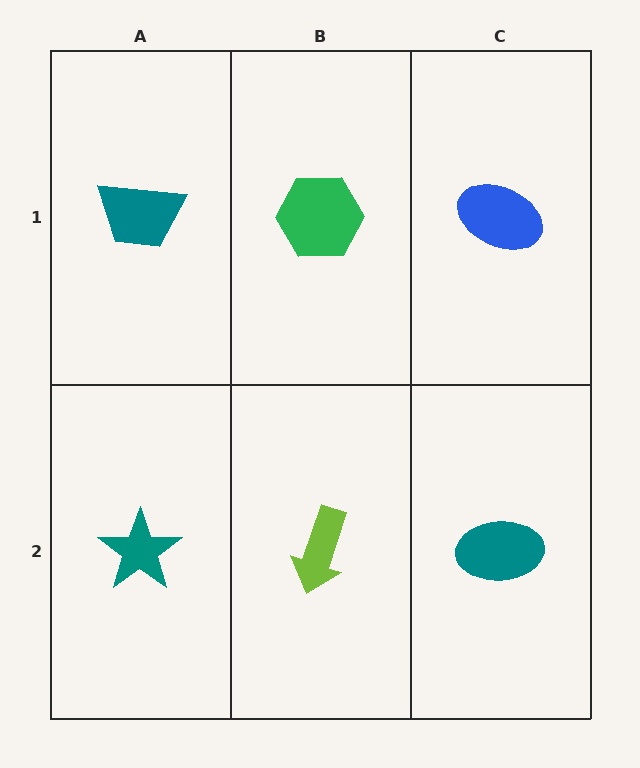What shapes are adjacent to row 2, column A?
A teal trapezoid (row 1, column A), a lime arrow (row 2, column B).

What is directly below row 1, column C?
A teal ellipse.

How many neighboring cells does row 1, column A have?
2.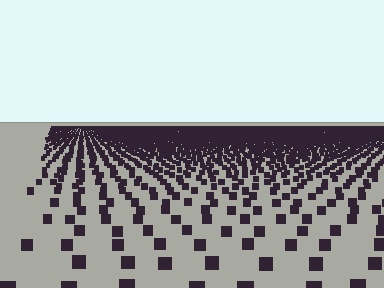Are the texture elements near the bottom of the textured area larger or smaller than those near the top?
Larger. Near the bottom, elements are closer to the viewer and appear at a bigger on-screen size.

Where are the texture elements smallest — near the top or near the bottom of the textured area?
Near the top.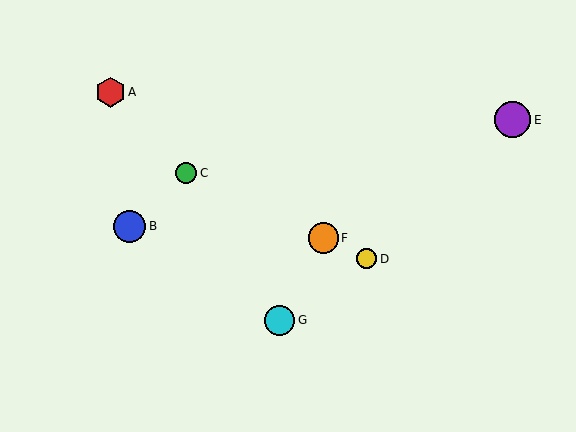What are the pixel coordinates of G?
Object G is at (280, 320).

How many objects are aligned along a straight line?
3 objects (C, D, F) are aligned along a straight line.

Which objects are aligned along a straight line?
Objects C, D, F are aligned along a straight line.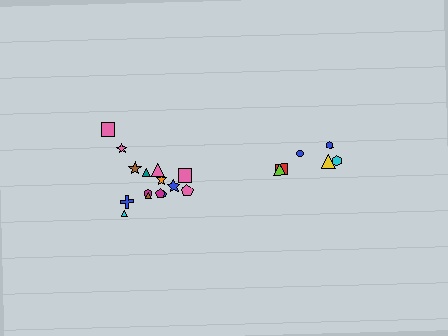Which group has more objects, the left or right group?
The left group.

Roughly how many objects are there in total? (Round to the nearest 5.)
Roughly 20 objects in total.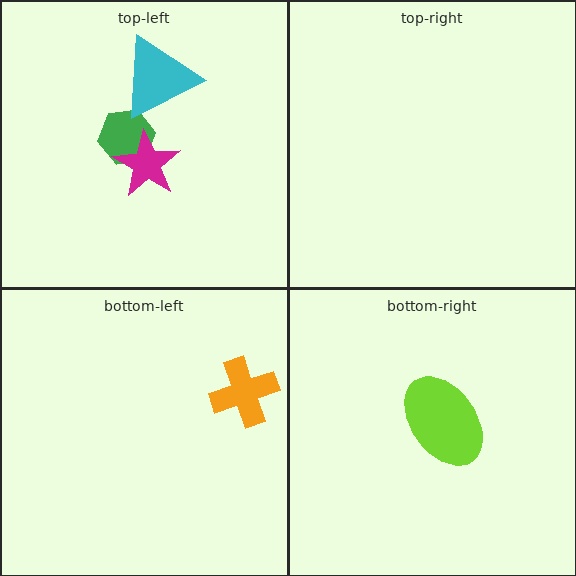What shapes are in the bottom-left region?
The orange cross.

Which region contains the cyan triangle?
The top-left region.